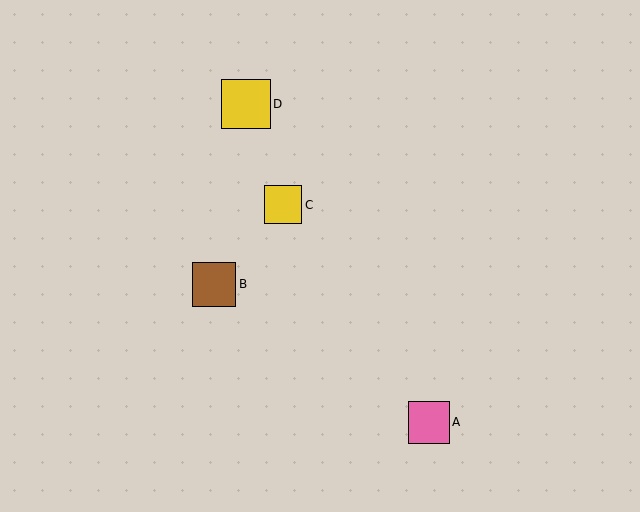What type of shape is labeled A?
Shape A is a pink square.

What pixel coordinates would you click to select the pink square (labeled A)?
Click at (429, 422) to select the pink square A.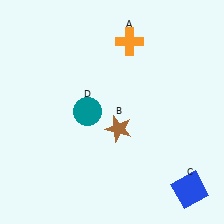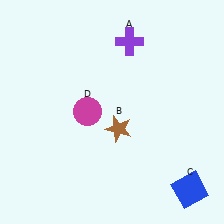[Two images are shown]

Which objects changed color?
A changed from orange to purple. D changed from teal to magenta.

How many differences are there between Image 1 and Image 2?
There are 2 differences between the two images.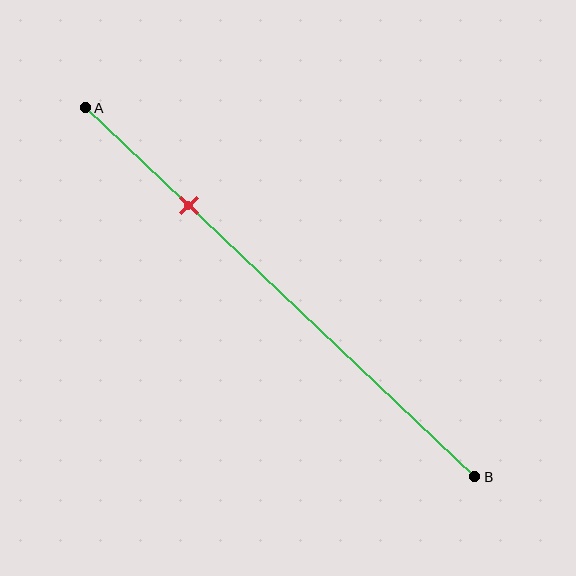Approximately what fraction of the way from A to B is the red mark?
The red mark is approximately 25% of the way from A to B.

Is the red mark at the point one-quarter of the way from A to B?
Yes, the mark is approximately at the one-quarter point.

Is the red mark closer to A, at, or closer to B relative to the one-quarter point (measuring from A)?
The red mark is approximately at the one-quarter point of segment AB.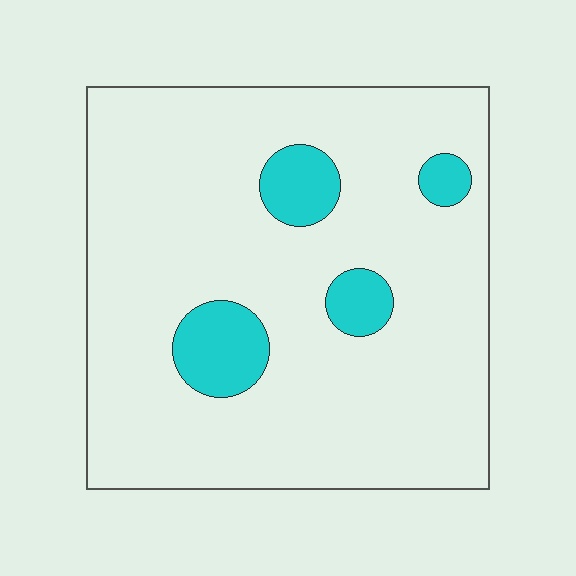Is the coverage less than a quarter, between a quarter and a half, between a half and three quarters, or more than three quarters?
Less than a quarter.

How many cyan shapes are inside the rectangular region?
4.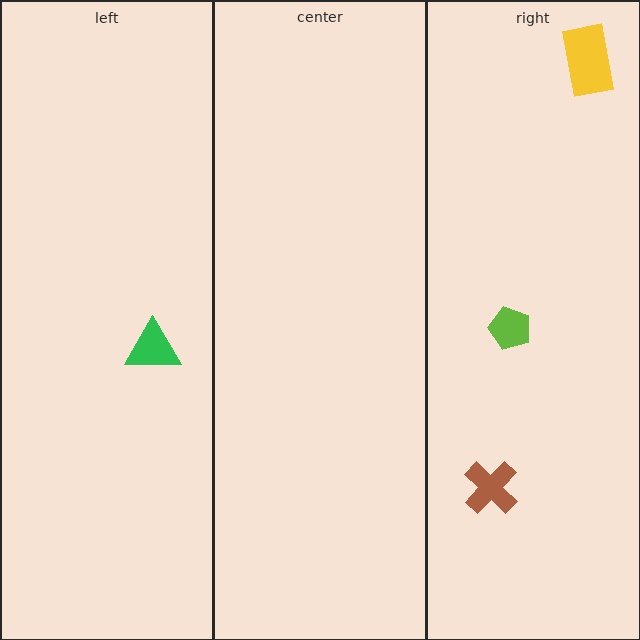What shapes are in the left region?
The green triangle.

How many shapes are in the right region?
3.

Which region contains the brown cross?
The right region.